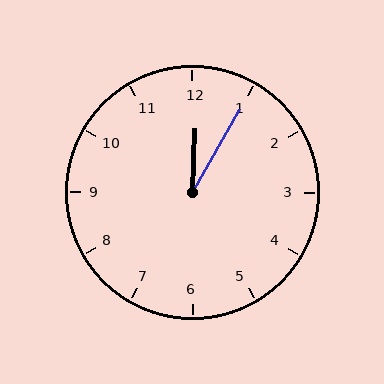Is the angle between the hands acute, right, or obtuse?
It is acute.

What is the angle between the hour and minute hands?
Approximately 28 degrees.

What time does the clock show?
12:05.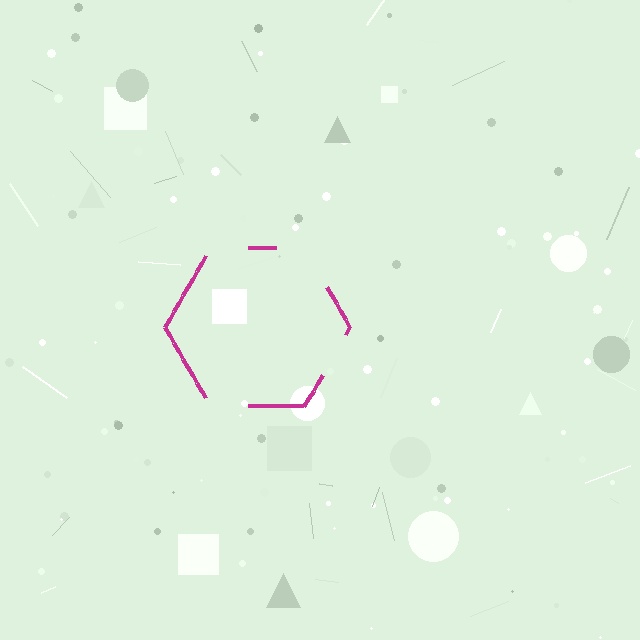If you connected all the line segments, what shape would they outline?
They would outline a hexagon.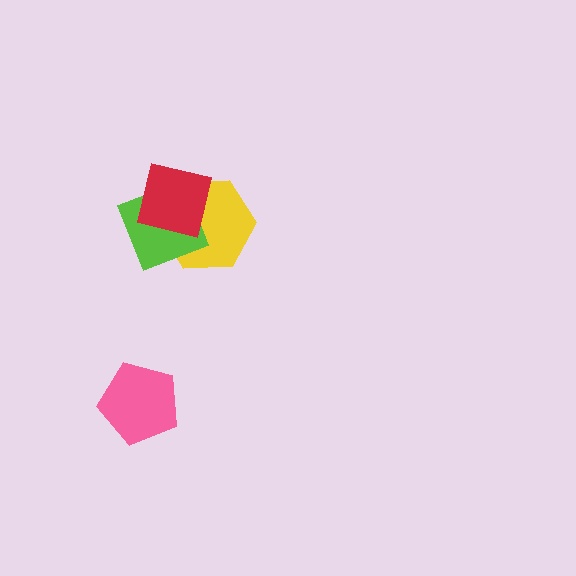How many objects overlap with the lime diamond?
2 objects overlap with the lime diamond.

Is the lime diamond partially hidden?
Yes, it is partially covered by another shape.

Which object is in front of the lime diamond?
The red square is in front of the lime diamond.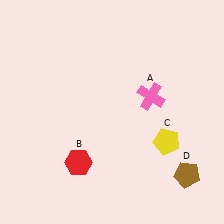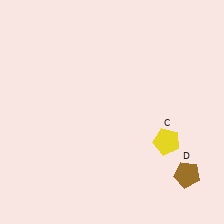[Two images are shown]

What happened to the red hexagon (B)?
The red hexagon (B) was removed in Image 2. It was in the bottom-left area of Image 1.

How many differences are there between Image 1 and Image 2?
There are 2 differences between the two images.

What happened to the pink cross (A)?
The pink cross (A) was removed in Image 2. It was in the top-right area of Image 1.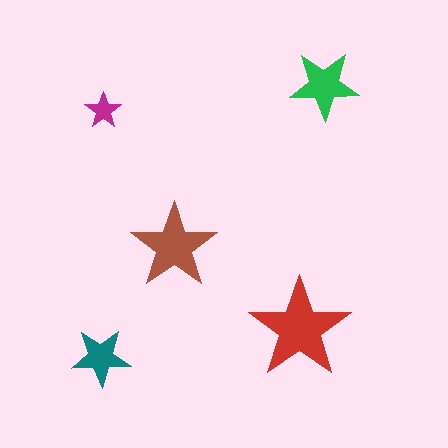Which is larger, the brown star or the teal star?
The brown one.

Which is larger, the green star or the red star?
The red one.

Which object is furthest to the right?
The green star is rightmost.